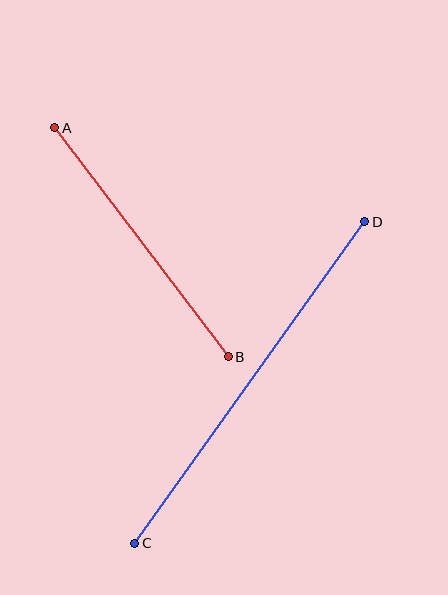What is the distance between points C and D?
The distance is approximately 395 pixels.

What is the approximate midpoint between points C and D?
The midpoint is at approximately (250, 382) pixels.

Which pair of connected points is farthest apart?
Points C and D are farthest apart.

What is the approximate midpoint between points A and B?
The midpoint is at approximately (142, 242) pixels.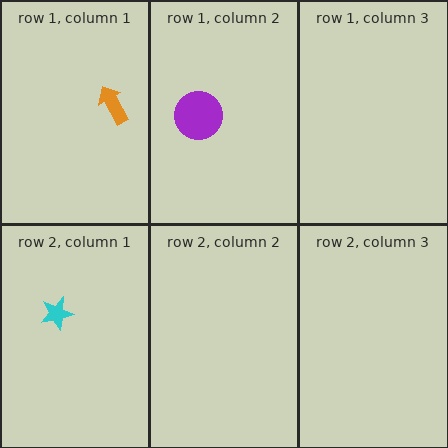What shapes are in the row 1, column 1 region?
The orange arrow.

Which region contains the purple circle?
The row 1, column 2 region.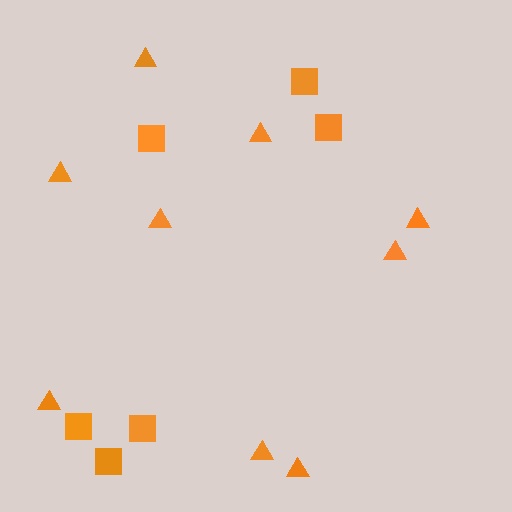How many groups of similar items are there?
There are 2 groups: one group of triangles (9) and one group of squares (6).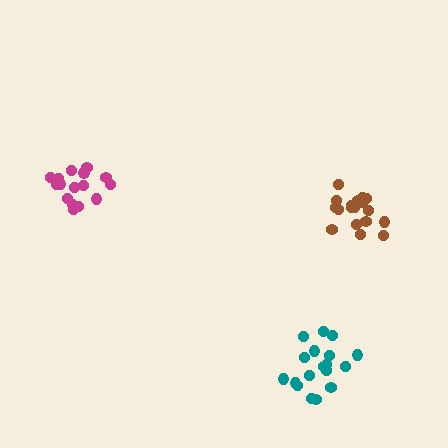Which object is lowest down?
The teal cluster is bottommost.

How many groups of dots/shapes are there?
There are 3 groups.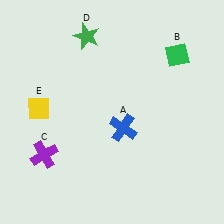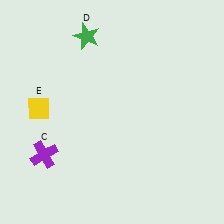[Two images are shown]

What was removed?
The blue cross (A), the green diamond (B) were removed in Image 2.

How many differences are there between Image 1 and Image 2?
There are 2 differences between the two images.